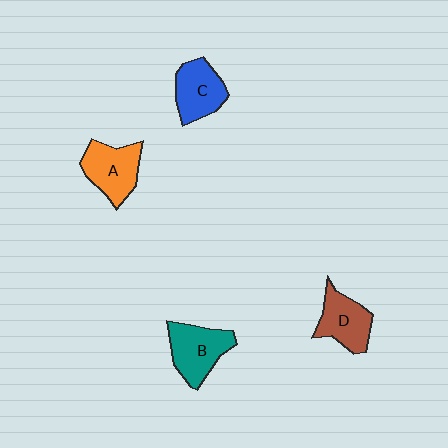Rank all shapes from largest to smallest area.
From largest to smallest: B (teal), A (orange), C (blue), D (brown).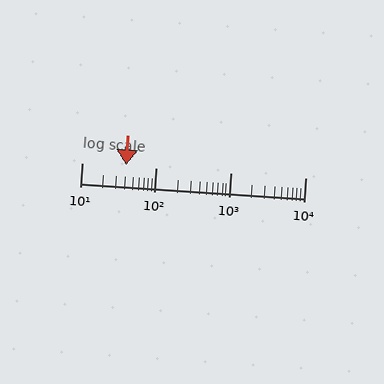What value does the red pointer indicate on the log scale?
The pointer indicates approximately 39.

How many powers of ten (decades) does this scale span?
The scale spans 3 decades, from 10 to 10000.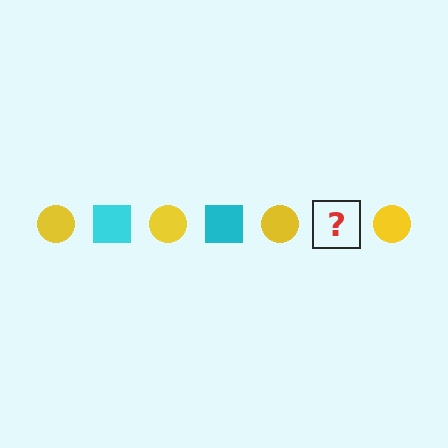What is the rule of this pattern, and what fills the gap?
The rule is that the pattern alternates between yellow circle and cyan square. The gap should be filled with a cyan square.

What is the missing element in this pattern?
The missing element is a cyan square.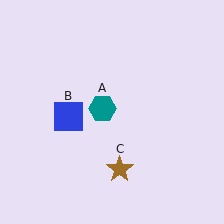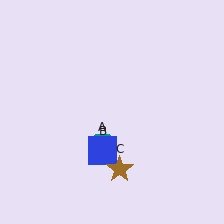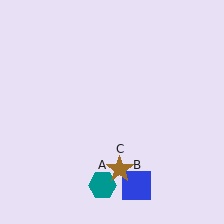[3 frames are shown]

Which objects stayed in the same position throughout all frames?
Brown star (object C) remained stationary.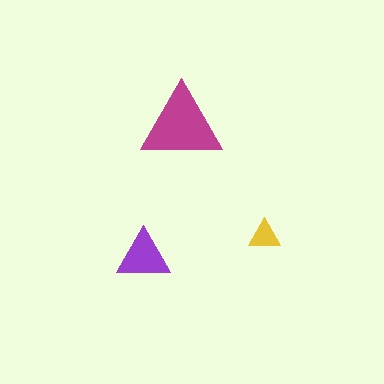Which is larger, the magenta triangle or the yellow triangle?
The magenta one.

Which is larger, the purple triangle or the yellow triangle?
The purple one.